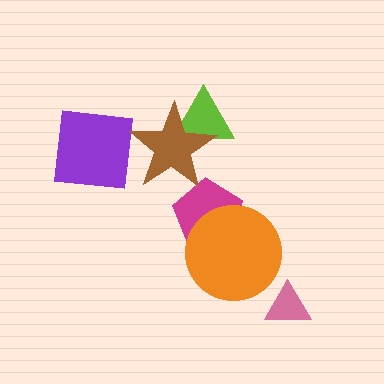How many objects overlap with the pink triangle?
0 objects overlap with the pink triangle.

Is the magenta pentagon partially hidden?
Yes, it is partially covered by another shape.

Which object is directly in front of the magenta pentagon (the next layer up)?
The orange circle is directly in front of the magenta pentagon.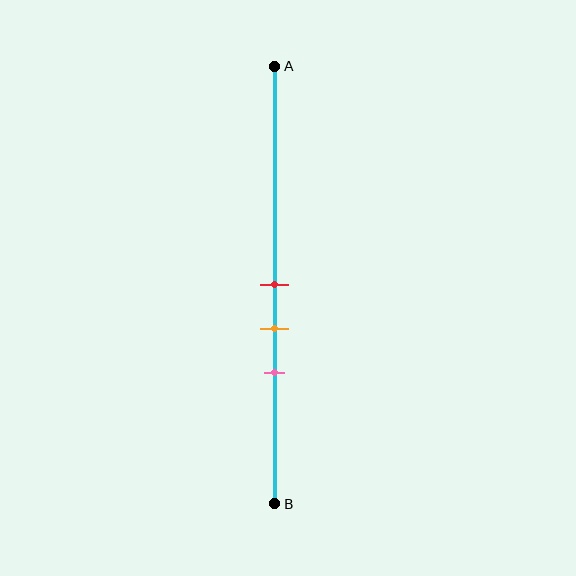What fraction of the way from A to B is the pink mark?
The pink mark is approximately 70% (0.7) of the way from A to B.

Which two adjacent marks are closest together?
The red and orange marks are the closest adjacent pair.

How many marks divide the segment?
There are 3 marks dividing the segment.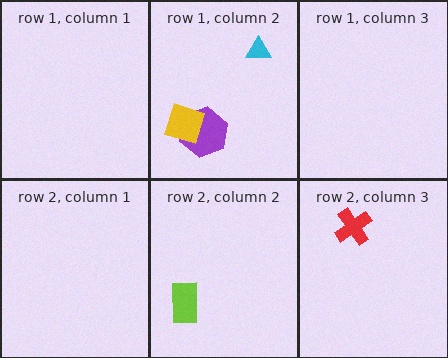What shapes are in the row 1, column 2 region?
The cyan triangle, the purple hexagon, the yellow diamond.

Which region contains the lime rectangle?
The row 2, column 2 region.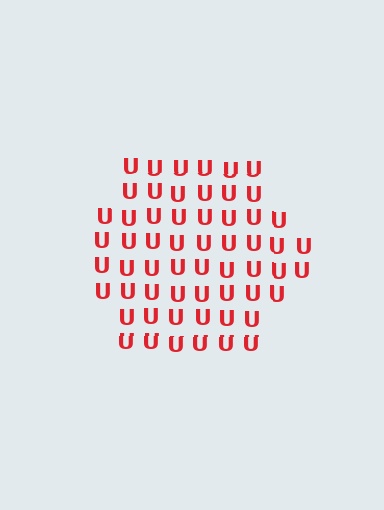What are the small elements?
The small elements are letter U's.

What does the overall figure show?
The overall figure shows a hexagon.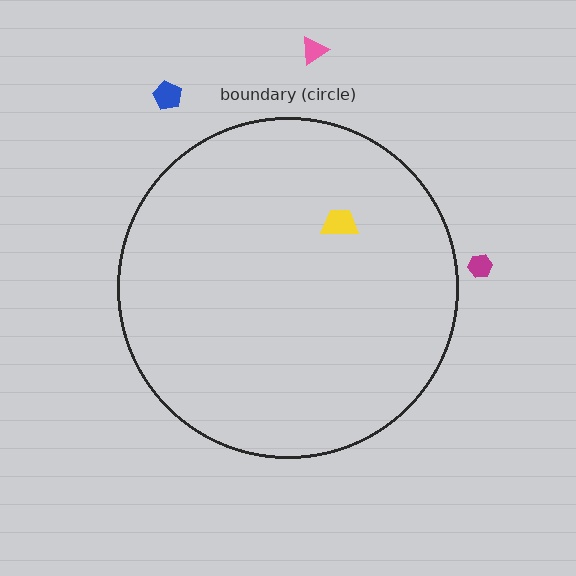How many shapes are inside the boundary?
1 inside, 3 outside.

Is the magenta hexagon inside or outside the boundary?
Outside.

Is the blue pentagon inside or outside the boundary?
Outside.